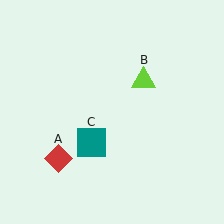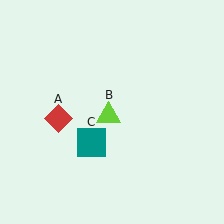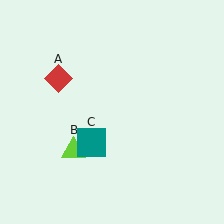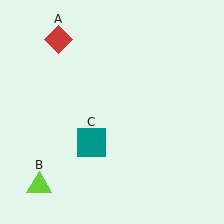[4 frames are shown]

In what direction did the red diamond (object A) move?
The red diamond (object A) moved up.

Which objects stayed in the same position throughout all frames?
Teal square (object C) remained stationary.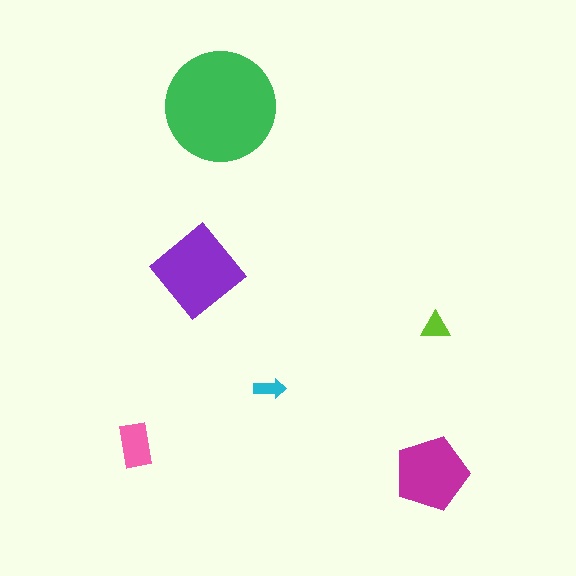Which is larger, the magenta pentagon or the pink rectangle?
The magenta pentagon.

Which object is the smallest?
The cyan arrow.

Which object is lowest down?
The magenta pentagon is bottommost.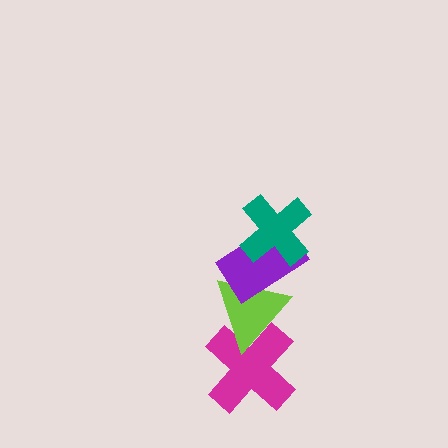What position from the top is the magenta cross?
The magenta cross is 4th from the top.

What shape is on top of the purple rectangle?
The teal cross is on top of the purple rectangle.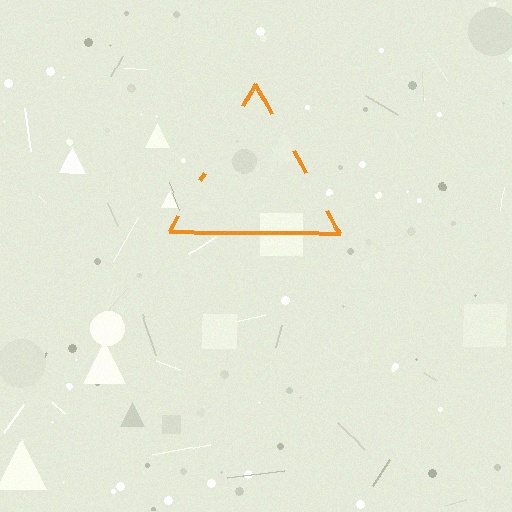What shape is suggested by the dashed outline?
The dashed outline suggests a triangle.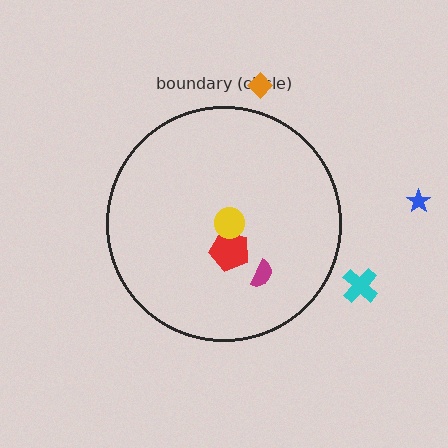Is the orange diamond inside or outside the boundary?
Outside.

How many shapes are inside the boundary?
3 inside, 3 outside.